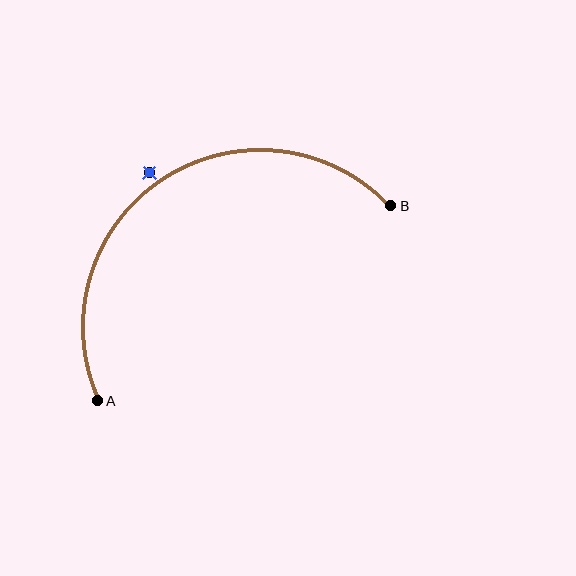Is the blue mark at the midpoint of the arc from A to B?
No — the blue mark does not lie on the arc at all. It sits slightly outside the curve.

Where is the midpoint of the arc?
The arc midpoint is the point on the curve farthest from the straight line joining A and B. It sits above that line.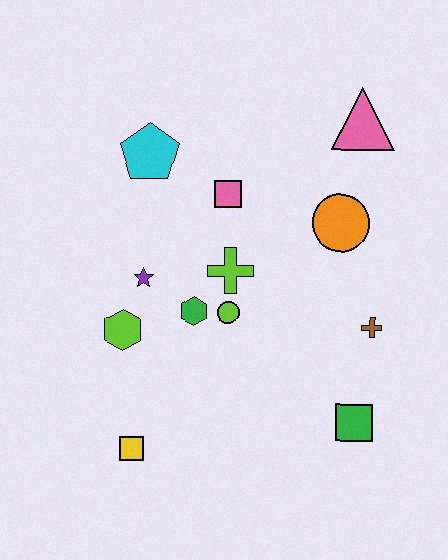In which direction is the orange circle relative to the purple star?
The orange circle is to the right of the purple star.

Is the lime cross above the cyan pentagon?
No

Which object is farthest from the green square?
The cyan pentagon is farthest from the green square.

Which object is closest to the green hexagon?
The lime circle is closest to the green hexagon.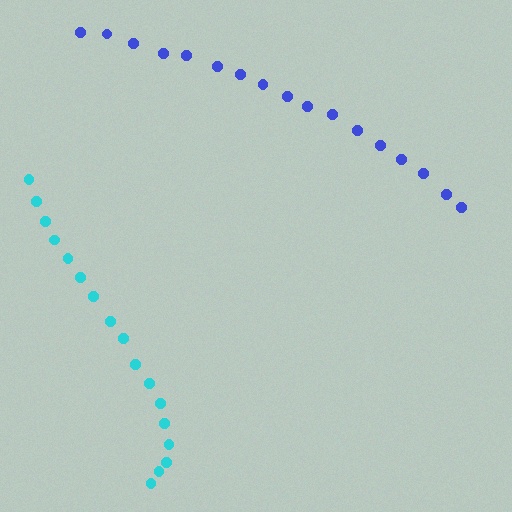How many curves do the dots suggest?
There are 2 distinct paths.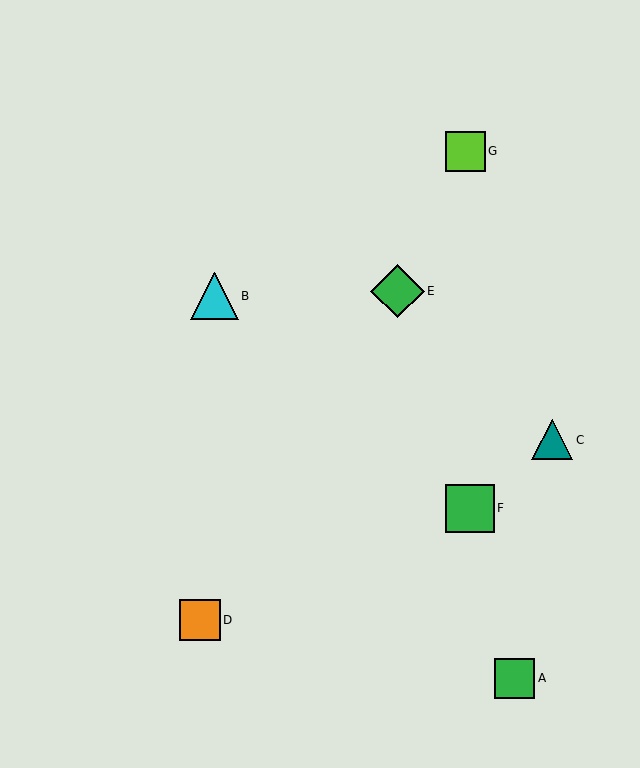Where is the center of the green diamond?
The center of the green diamond is at (398, 291).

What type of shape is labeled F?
Shape F is a green square.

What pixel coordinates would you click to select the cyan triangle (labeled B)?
Click at (215, 296) to select the cyan triangle B.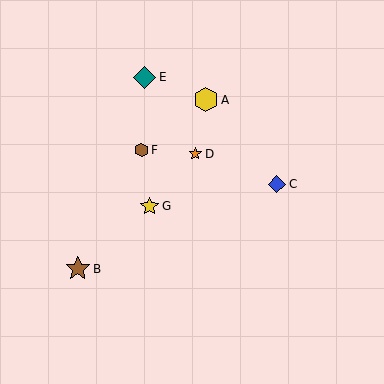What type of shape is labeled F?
Shape F is a brown hexagon.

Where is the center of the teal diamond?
The center of the teal diamond is at (145, 77).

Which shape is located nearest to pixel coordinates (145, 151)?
The brown hexagon (labeled F) at (141, 150) is nearest to that location.